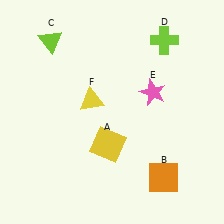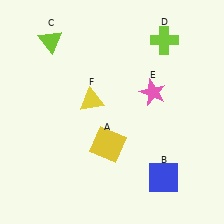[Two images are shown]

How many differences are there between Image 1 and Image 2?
There is 1 difference between the two images.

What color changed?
The square (B) changed from orange in Image 1 to blue in Image 2.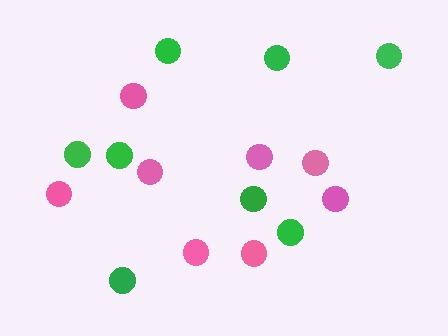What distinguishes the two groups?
There are 2 groups: one group of green circles (8) and one group of pink circles (8).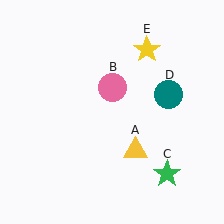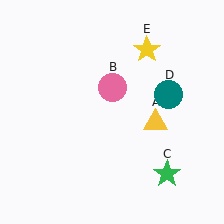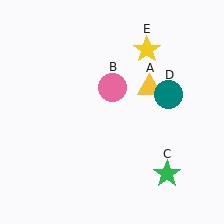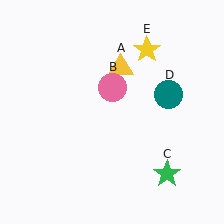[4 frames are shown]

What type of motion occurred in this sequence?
The yellow triangle (object A) rotated counterclockwise around the center of the scene.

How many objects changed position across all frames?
1 object changed position: yellow triangle (object A).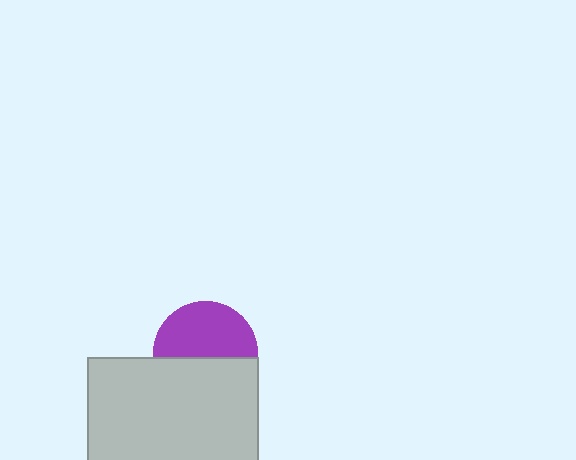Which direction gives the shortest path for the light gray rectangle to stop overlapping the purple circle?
Moving down gives the shortest separation.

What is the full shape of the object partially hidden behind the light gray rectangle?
The partially hidden object is a purple circle.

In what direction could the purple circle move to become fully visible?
The purple circle could move up. That would shift it out from behind the light gray rectangle entirely.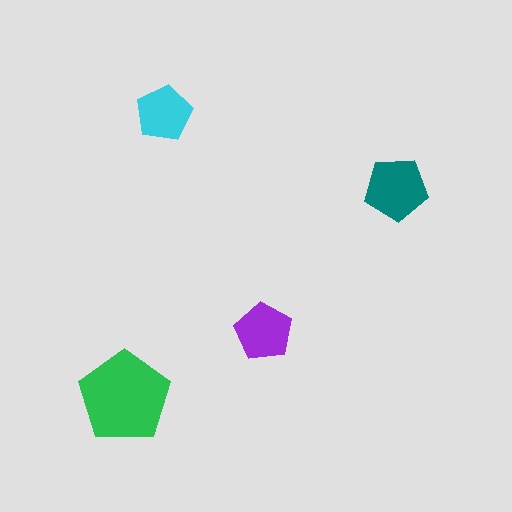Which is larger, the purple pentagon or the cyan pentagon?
The purple one.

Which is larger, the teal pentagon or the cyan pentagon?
The teal one.